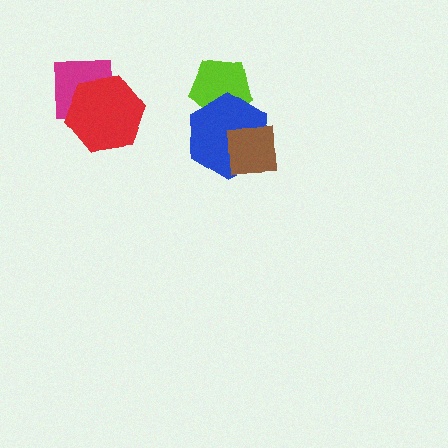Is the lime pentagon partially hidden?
Yes, it is partially covered by another shape.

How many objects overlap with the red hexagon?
1 object overlaps with the red hexagon.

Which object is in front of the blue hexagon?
The brown square is in front of the blue hexagon.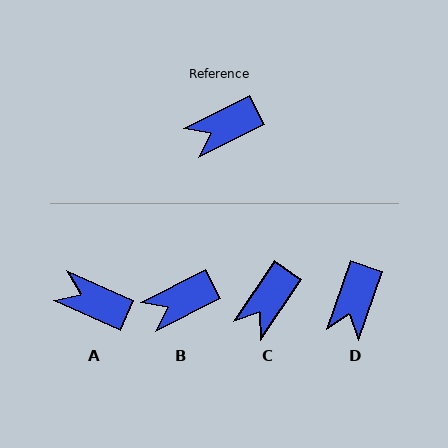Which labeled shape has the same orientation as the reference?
B.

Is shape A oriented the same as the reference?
No, it is off by about 51 degrees.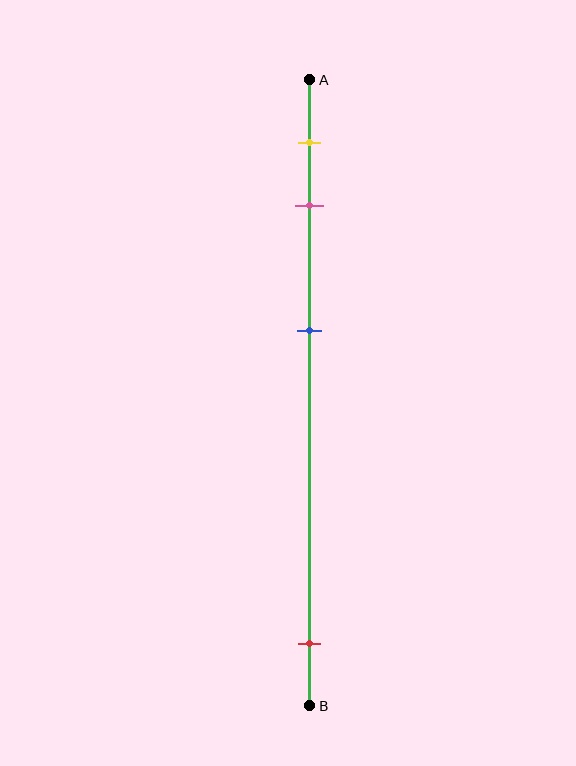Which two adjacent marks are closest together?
The yellow and pink marks are the closest adjacent pair.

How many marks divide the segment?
There are 4 marks dividing the segment.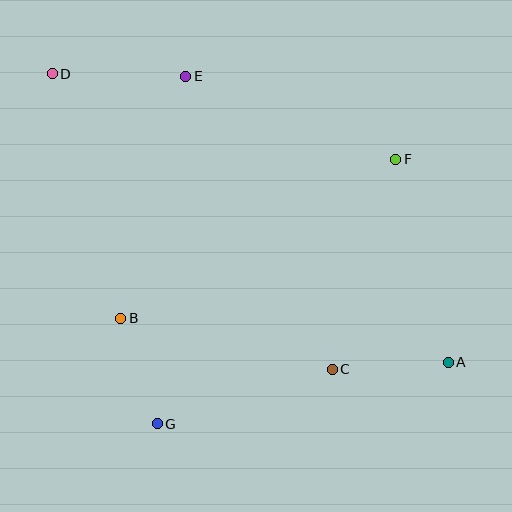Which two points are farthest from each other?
Points A and D are farthest from each other.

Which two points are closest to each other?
Points B and G are closest to each other.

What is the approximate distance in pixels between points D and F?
The distance between D and F is approximately 354 pixels.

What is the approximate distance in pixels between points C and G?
The distance between C and G is approximately 183 pixels.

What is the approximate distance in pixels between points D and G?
The distance between D and G is approximately 365 pixels.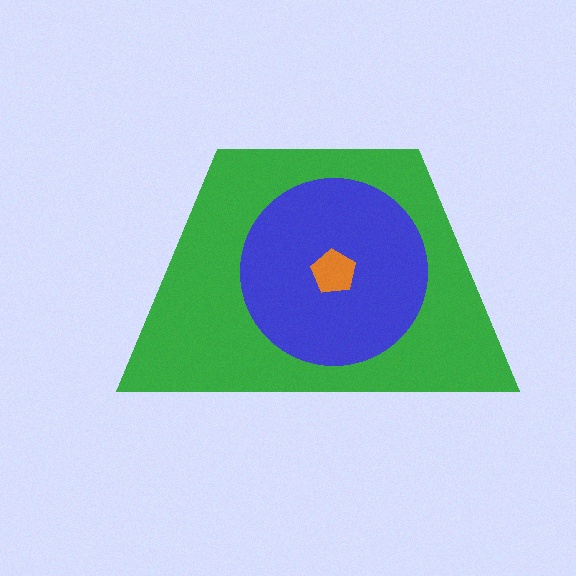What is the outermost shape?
The green trapezoid.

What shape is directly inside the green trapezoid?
The blue circle.